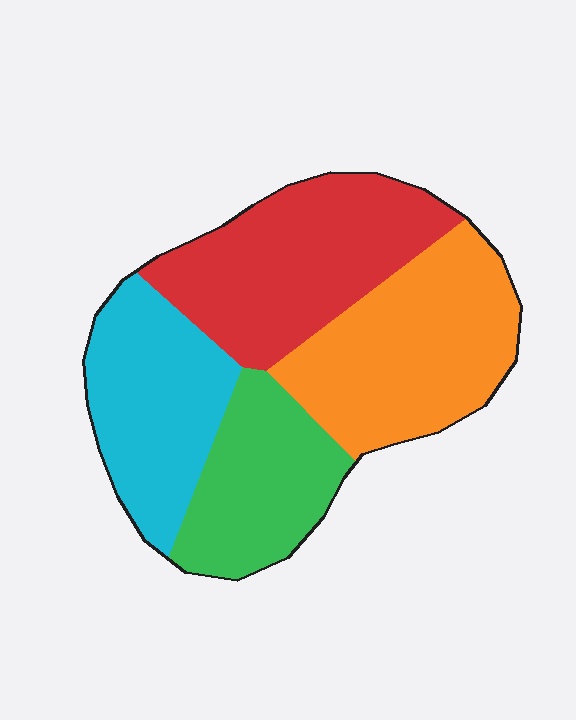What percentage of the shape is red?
Red covers roughly 30% of the shape.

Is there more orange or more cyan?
Orange.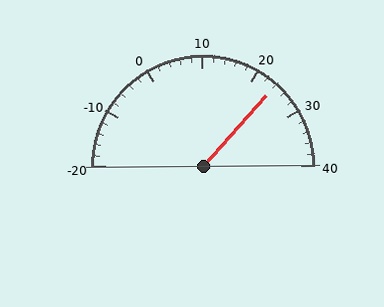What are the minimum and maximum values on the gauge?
The gauge ranges from -20 to 40.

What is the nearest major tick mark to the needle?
The nearest major tick mark is 20.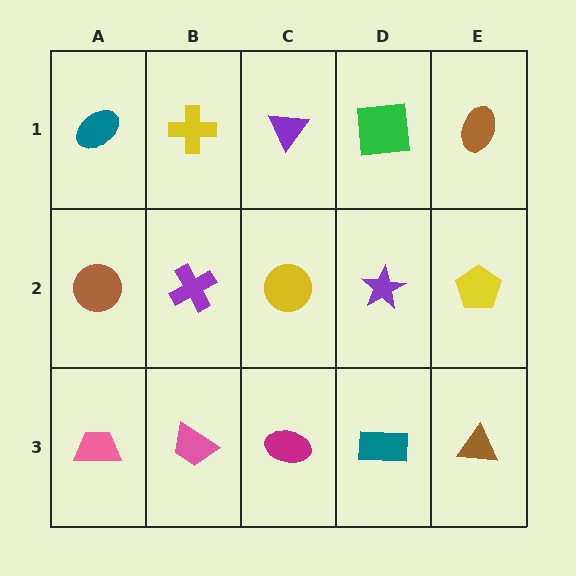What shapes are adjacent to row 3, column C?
A yellow circle (row 2, column C), a pink trapezoid (row 3, column B), a teal rectangle (row 3, column D).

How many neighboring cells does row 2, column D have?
4.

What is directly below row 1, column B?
A purple cross.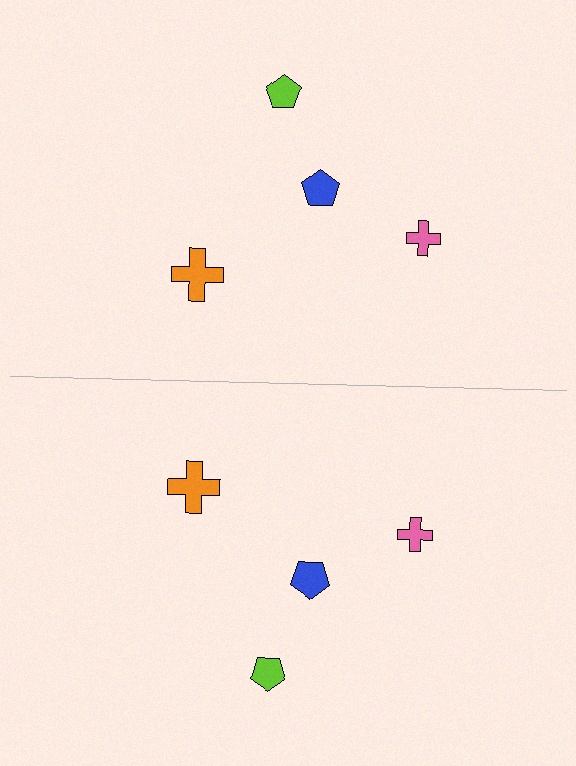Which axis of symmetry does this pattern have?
The pattern has a horizontal axis of symmetry running through the center of the image.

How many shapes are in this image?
There are 8 shapes in this image.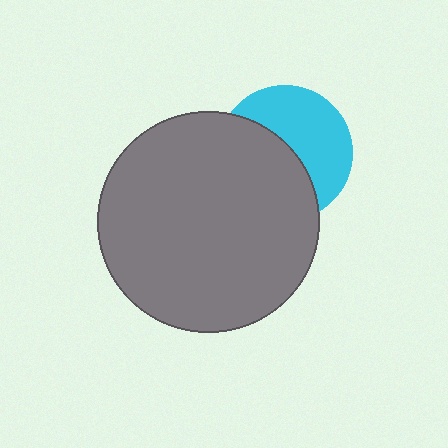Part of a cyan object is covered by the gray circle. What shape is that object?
It is a circle.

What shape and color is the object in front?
The object in front is a gray circle.